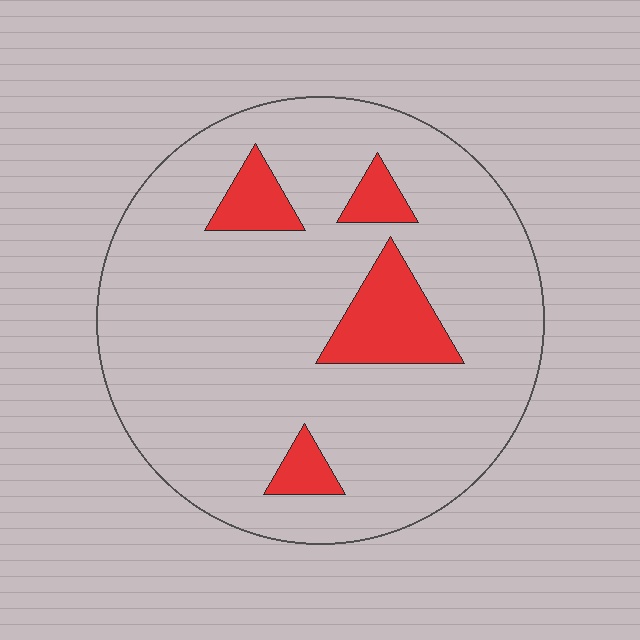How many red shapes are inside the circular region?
4.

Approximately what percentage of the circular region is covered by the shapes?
Approximately 15%.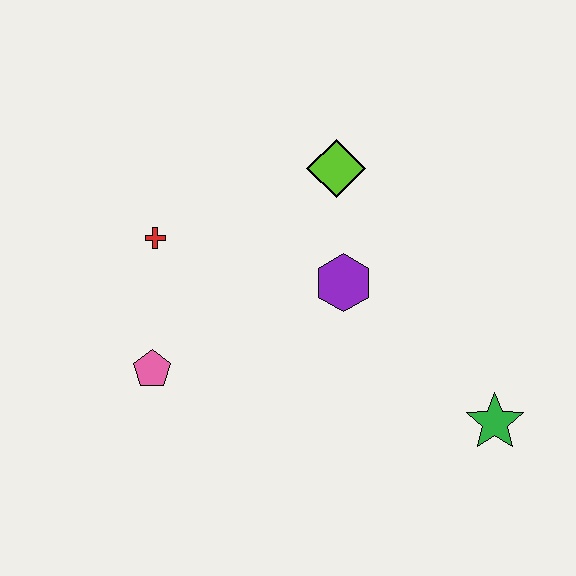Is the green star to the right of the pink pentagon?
Yes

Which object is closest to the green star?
The purple hexagon is closest to the green star.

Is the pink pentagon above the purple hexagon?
No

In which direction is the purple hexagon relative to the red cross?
The purple hexagon is to the right of the red cross.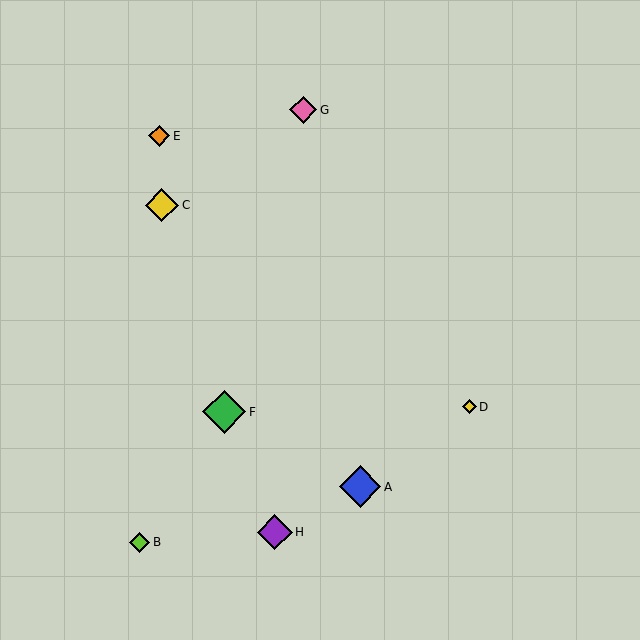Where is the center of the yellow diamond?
The center of the yellow diamond is at (162, 205).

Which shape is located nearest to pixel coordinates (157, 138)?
The orange diamond (labeled E) at (159, 136) is nearest to that location.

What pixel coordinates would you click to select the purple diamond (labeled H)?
Click at (275, 532) to select the purple diamond H.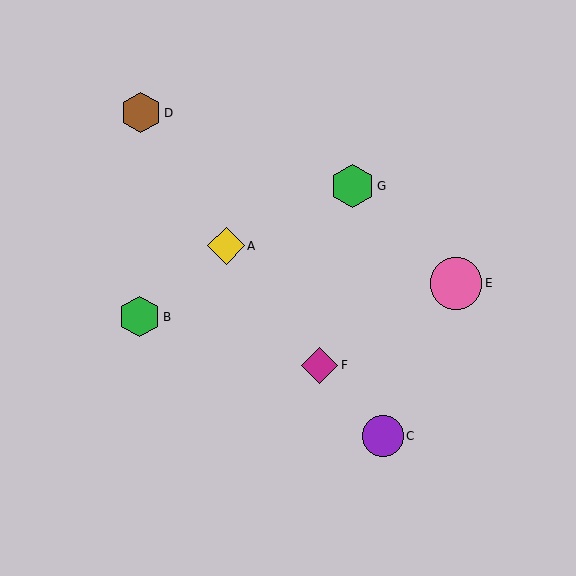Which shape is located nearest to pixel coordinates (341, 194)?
The green hexagon (labeled G) at (353, 186) is nearest to that location.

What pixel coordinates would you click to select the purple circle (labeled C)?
Click at (383, 436) to select the purple circle C.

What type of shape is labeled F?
Shape F is a magenta diamond.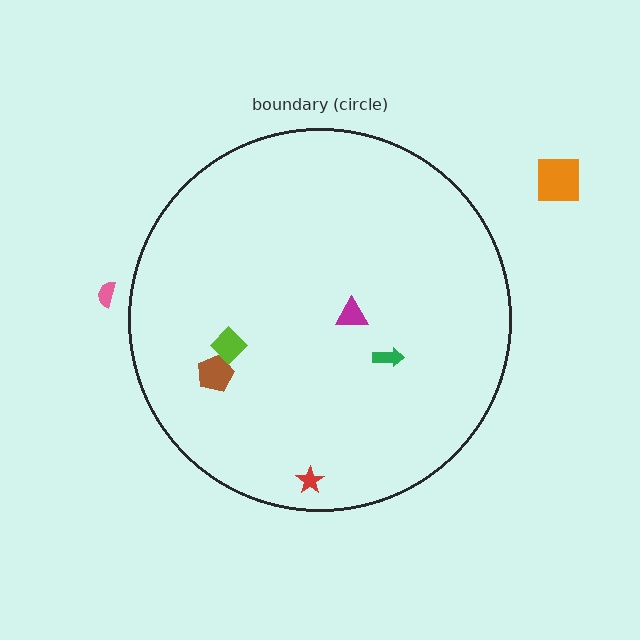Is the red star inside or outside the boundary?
Inside.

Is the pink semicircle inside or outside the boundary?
Outside.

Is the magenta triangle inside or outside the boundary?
Inside.